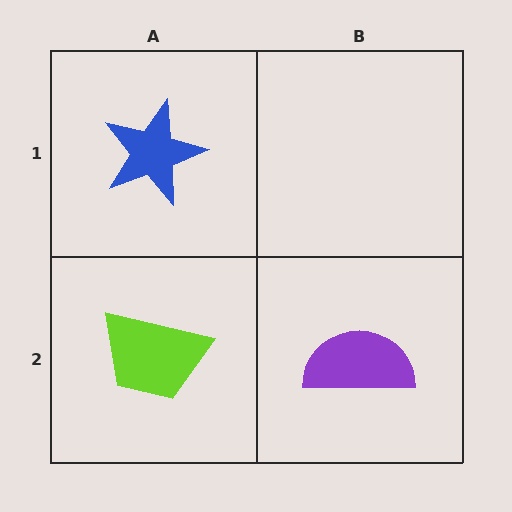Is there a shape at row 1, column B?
No, that cell is empty.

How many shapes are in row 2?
2 shapes.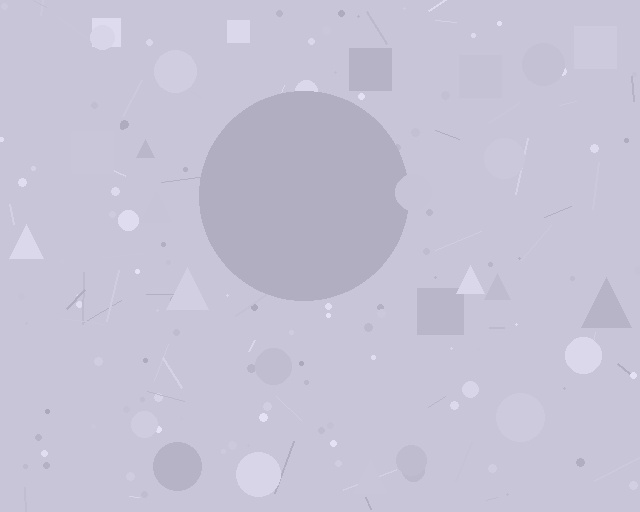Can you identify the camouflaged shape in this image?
The camouflaged shape is a circle.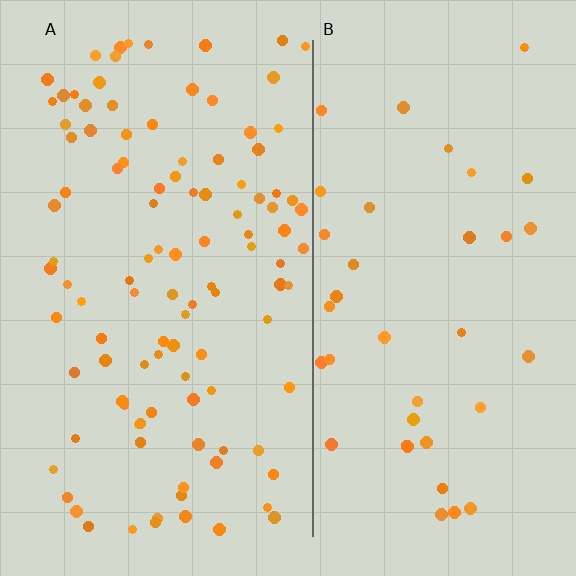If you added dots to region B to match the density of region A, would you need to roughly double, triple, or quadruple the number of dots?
Approximately triple.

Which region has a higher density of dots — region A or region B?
A (the left).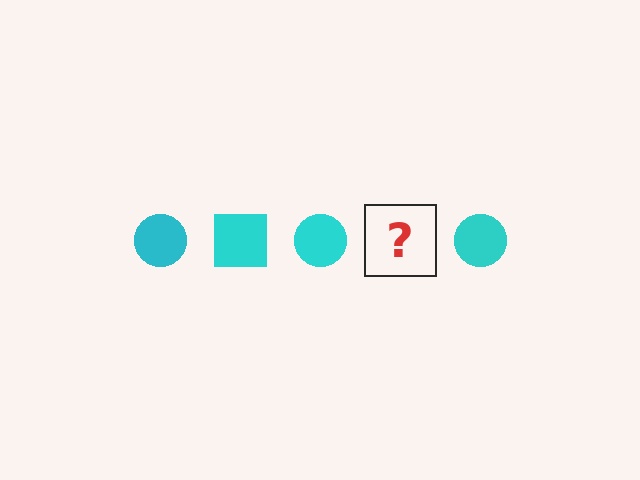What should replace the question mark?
The question mark should be replaced with a cyan square.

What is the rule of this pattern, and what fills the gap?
The rule is that the pattern cycles through circle, square shapes in cyan. The gap should be filled with a cyan square.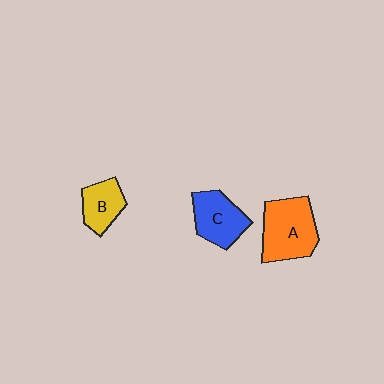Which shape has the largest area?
Shape A (orange).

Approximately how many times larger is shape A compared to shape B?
Approximately 1.8 times.